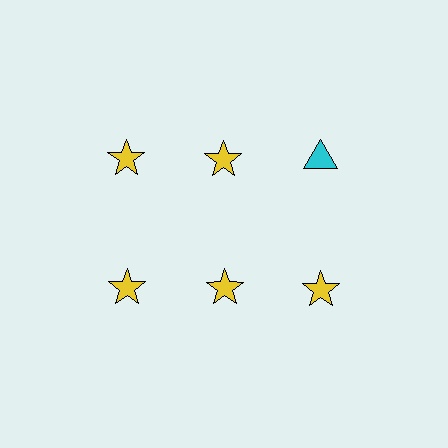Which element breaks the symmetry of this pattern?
The cyan triangle in the top row, center column breaks the symmetry. All other shapes are yellow stars.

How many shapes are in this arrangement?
There are 6 shapes arranged in a grid pattern.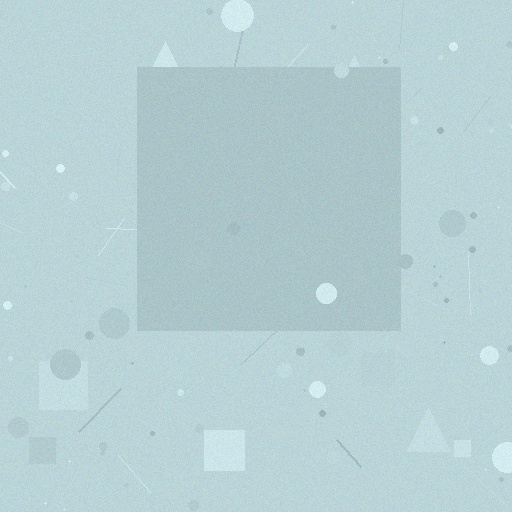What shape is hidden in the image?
A square is hidden in the image.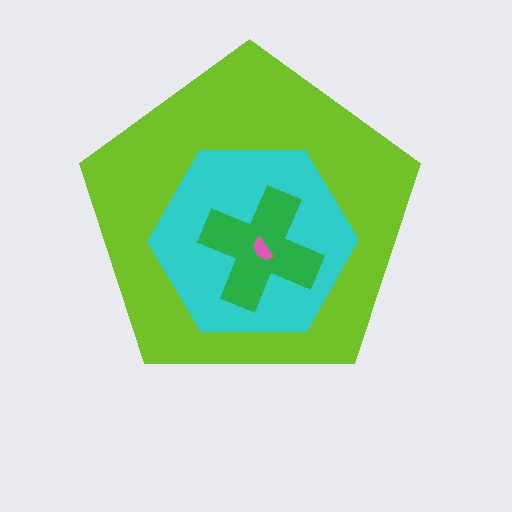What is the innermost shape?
The pink semicircle.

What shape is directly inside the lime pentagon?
The cyan hexagon.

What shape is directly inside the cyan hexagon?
The green cross.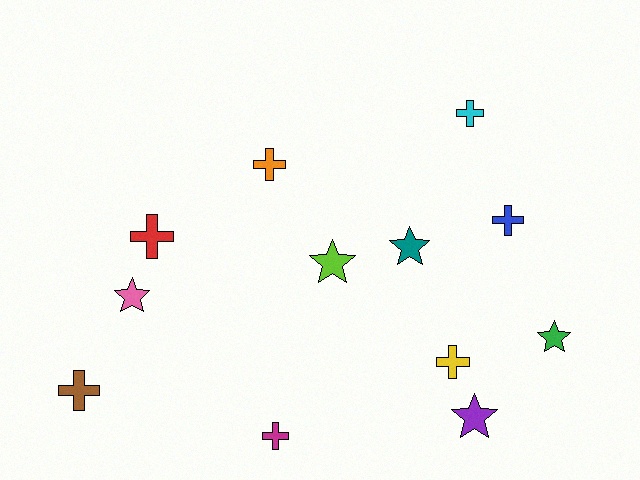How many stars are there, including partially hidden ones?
There are 5 stars.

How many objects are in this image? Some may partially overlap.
There are 12 objects.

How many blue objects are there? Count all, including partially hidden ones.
There is 1 blue object.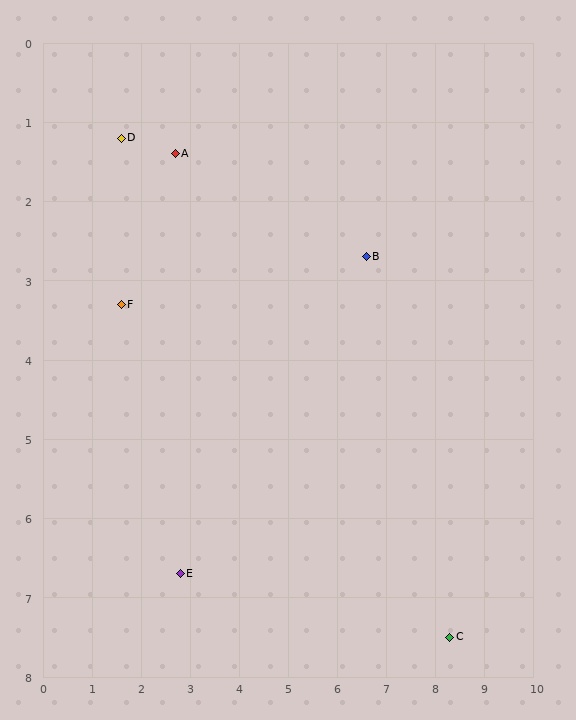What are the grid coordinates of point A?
Point A is at approximately (2.7, 1.4).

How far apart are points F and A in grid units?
Points F and A are about 2.2 grid units apart.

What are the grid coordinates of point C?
Point C is at approximately (8.3, 7.5).